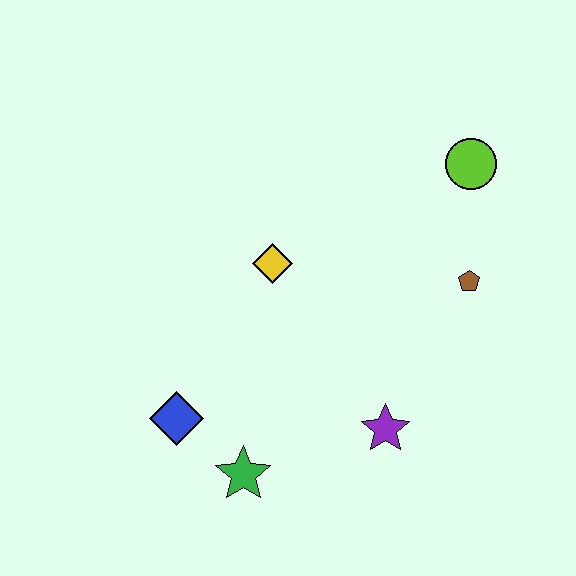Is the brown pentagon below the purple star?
No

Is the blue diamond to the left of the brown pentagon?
Yes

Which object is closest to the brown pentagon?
The lime circle is closest to the brown pentagon.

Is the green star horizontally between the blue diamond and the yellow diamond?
Yes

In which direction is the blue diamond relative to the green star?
The blue diamond is to the left of the green star.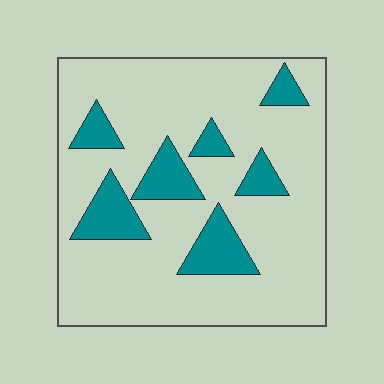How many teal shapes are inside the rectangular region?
7.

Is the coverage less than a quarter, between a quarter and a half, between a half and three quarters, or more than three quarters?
Less than a quarter.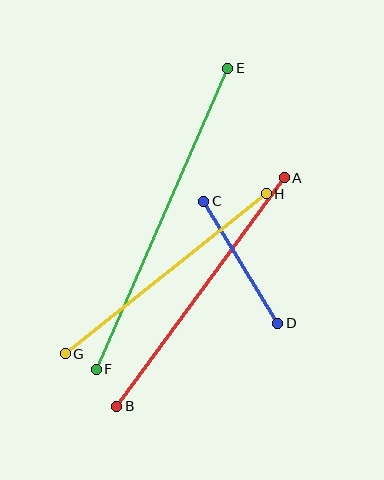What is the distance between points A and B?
The distance is approximately 283 pixels.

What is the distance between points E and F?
The distance is approximately 328 pixels.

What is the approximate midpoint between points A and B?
The midpoint is at approximately (200, 292) pixels.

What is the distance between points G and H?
The distance is approximately 257 pixels.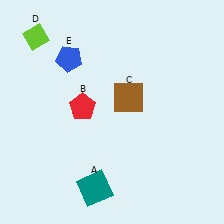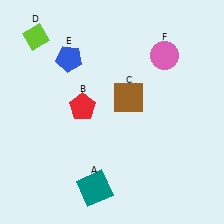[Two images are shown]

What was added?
A pink circle (F) was added in Image 2.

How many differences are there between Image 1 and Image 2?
There is 1 difference between the two images.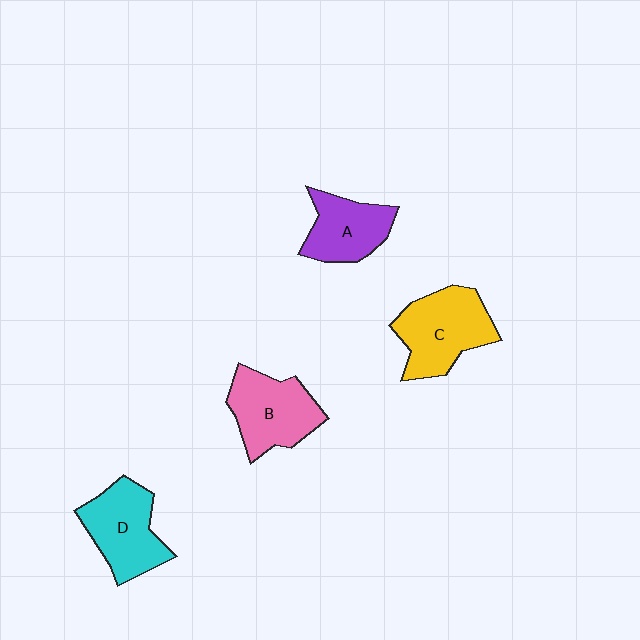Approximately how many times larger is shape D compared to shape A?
Approximately 1.2 times.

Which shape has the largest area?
Shape C (yellow).